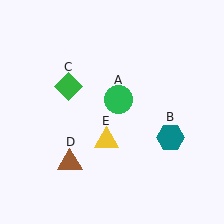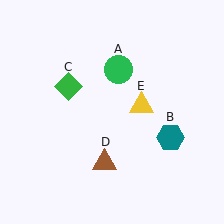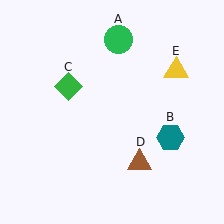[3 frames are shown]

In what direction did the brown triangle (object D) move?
The brown triangle (object D) moved right.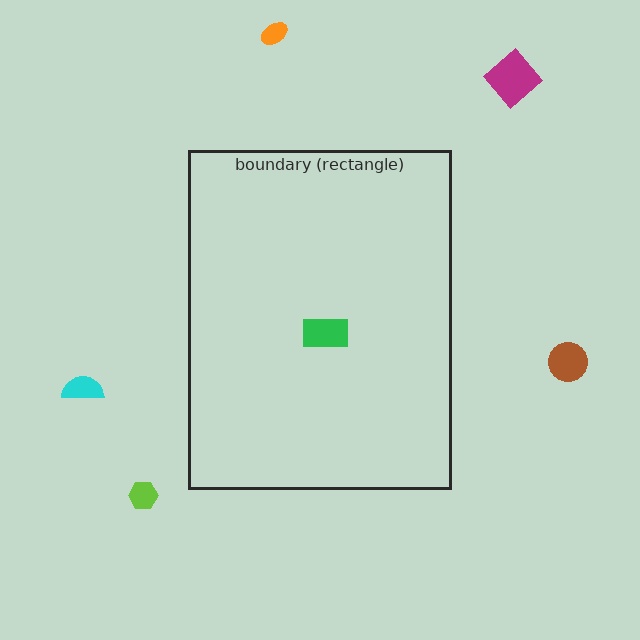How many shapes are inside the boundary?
1 inside, 5 outside.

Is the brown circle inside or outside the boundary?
Outside.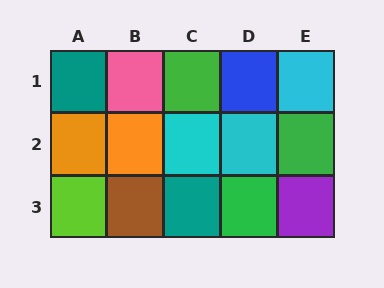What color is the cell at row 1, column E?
Cyan.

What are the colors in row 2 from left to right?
Orange, orange, cyan, cyan, green.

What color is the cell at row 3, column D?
Green.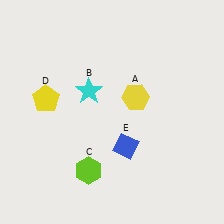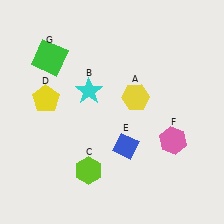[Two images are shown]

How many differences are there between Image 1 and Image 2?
There are 2 differences between the two images.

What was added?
A pink hexagon (F), a green square (G) were added in Image 2.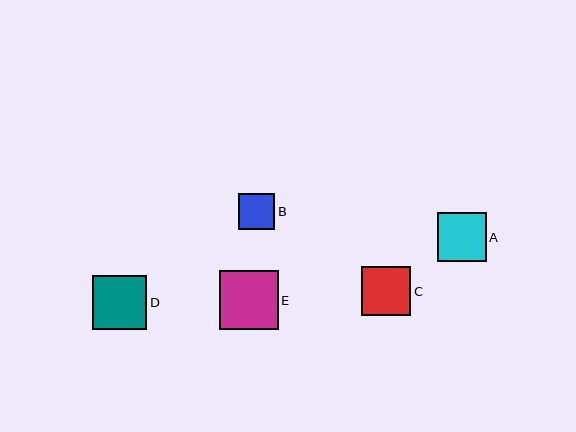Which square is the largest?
Square E is the largest with a size of approximately 59 pixels.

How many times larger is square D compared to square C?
Square D is approximately 1.1 times the size of square C.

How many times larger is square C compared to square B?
Square C is approximately 1.4 times the size of square B.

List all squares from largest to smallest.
From largest to smallest: E, D, C, A, B.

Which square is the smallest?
Square B is the smallest with a size of approximately 36 pixels.